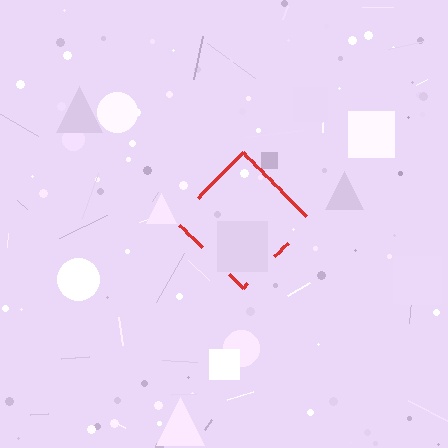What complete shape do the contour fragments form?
The contour fragments form a diamond.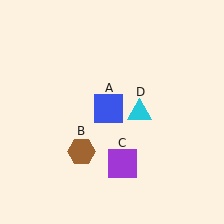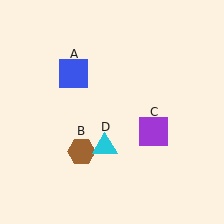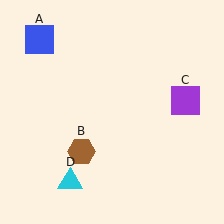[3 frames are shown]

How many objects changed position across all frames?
3 objects changed position: blue square (object A), purple square (object C), cyan triangle (object D).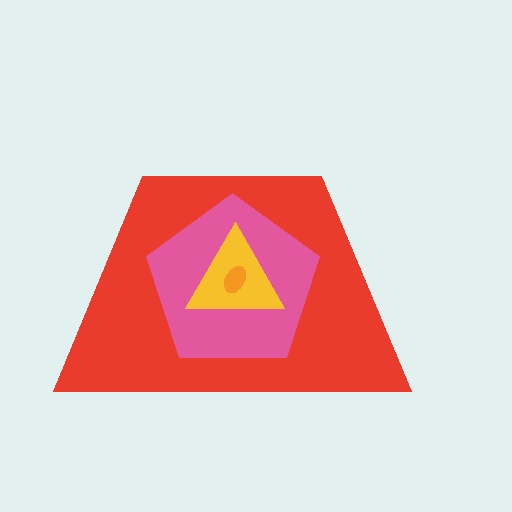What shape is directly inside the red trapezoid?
The pink pentagon.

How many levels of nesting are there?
4.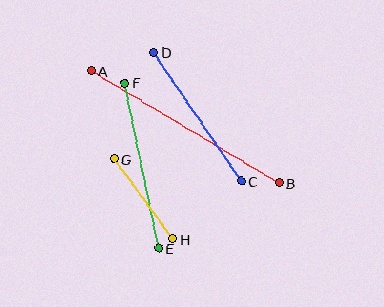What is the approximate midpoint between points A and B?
The midpoint is at approximately (185, 127) pixels.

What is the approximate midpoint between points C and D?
The midpoint is at approximately (197, 117) pixels.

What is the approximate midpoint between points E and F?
The midpoint is at approximately (142, 166) pixels.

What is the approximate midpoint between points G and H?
The midpoint is at approximately (143, 199) pixels.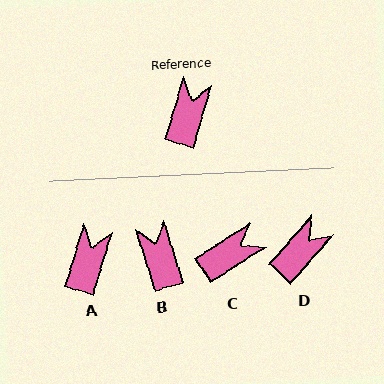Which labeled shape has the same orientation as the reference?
A.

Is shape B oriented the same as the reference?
No, it is off by about 34 degrees.